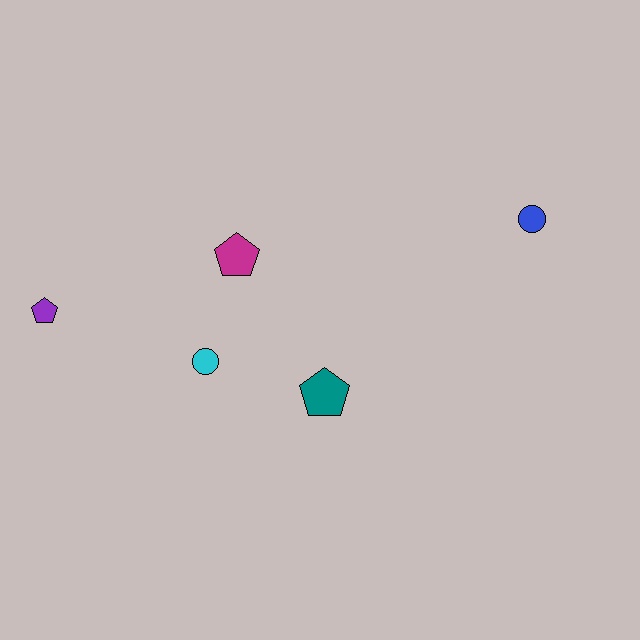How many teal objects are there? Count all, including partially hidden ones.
There is 1 teal object.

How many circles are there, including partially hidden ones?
There are 2 circles.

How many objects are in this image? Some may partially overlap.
There are 5 objects.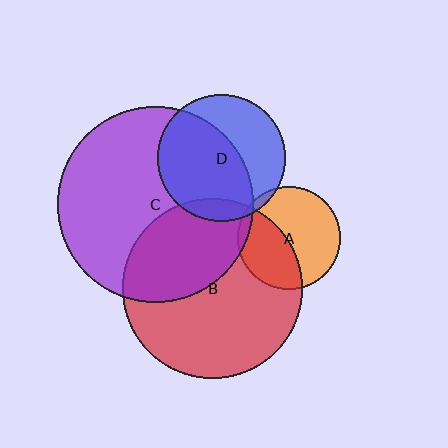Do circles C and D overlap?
Yes.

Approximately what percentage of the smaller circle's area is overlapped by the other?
Approximately 60%.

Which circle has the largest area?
Circle C (purple).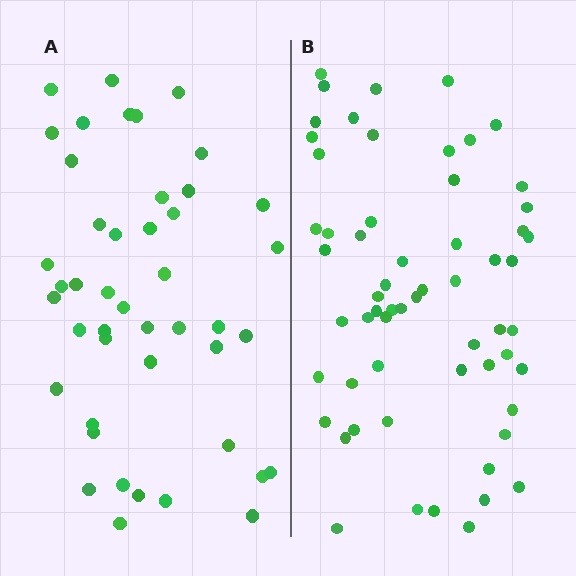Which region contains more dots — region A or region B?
Region B (the right region) has more dots.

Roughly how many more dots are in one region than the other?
Region B has approximately 15 more dots than region A.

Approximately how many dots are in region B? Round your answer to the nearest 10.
About 60 dots.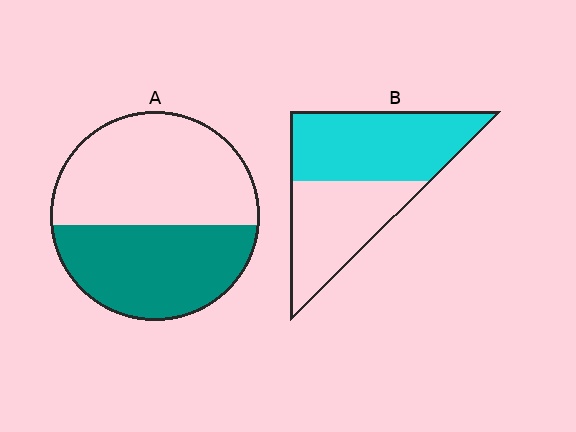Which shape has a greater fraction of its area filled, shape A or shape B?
Shape B.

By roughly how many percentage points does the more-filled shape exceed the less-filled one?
By roughly 10 percentage points (B over A).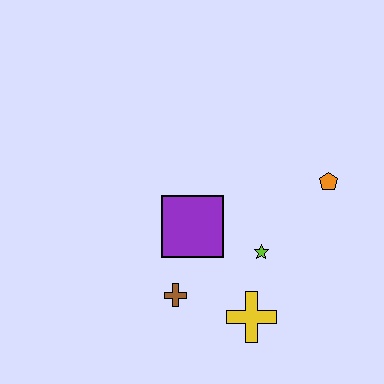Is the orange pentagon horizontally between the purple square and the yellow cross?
No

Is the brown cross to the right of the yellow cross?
No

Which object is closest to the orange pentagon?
The lime star is closest to the orange pentagon.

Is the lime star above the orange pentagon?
No